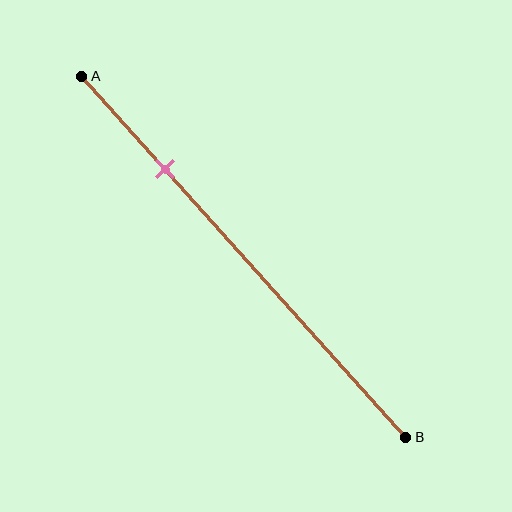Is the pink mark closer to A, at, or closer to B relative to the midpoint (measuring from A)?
The pink mark is closer to point A than the midpoint of segment AB.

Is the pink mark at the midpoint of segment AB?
No, the mark is at about 25% from A, not at the 50% midpoint.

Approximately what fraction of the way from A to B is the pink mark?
The pink mark is approximately 25% of the way from A to B.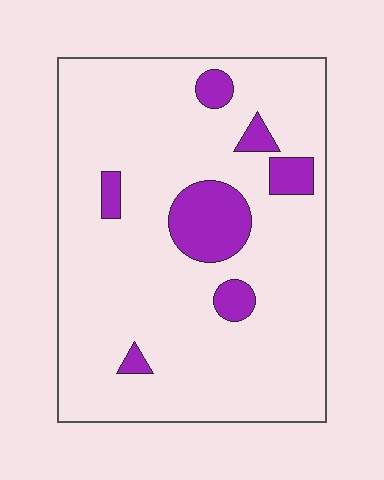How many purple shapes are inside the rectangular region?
7.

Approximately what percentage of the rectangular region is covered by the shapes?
Approximately 15%.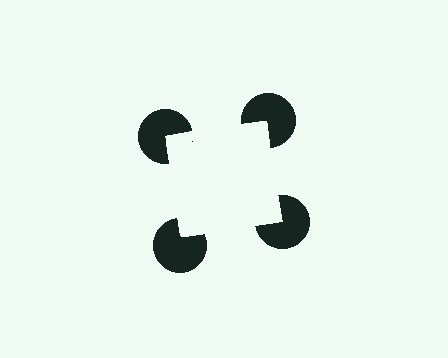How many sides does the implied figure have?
4 sides.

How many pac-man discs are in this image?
There are 4 — one at each vertex of the illusory square.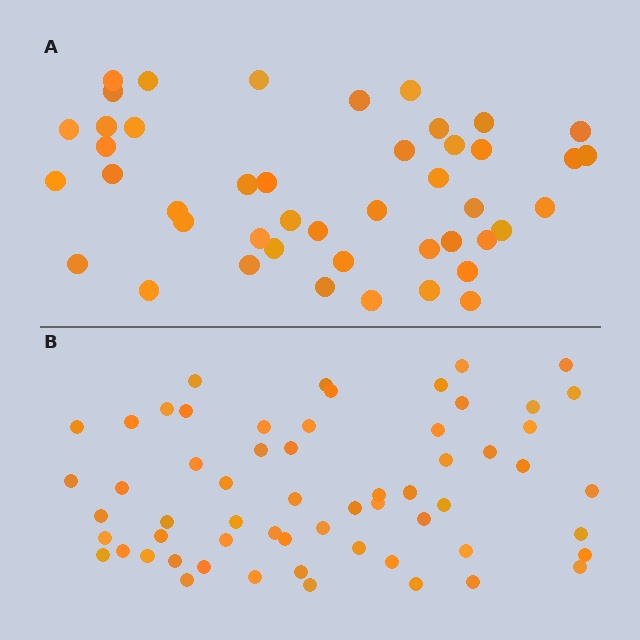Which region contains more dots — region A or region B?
Region B (the bottom region) has more dots.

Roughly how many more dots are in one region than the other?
Region B has approximately 15 more dots than region A.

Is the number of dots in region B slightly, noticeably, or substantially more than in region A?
Region B has noticeably more, but not dramatically so. The ratio is roughly 1.3 to 1.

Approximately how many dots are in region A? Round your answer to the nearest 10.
About 40 dots. (The exact count is 45, which rounds to 40.)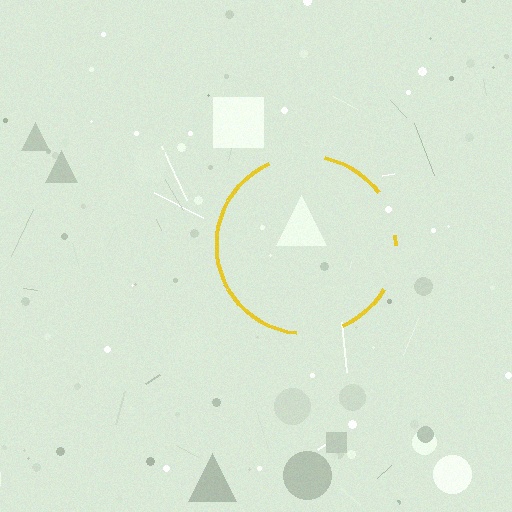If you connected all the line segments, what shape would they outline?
They would outline a circle.